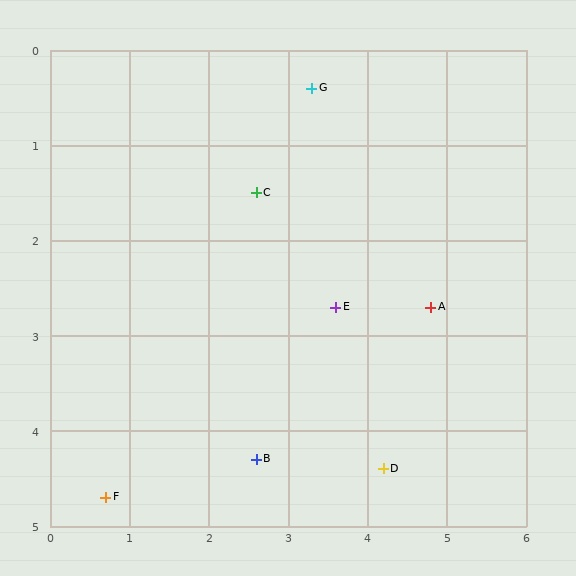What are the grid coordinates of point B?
Point B is at approximately (2.6, 4.3).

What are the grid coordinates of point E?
Point E is at approximately (3.6, 2.7).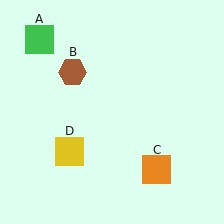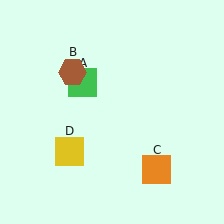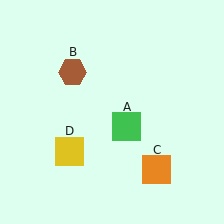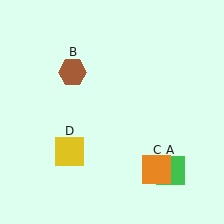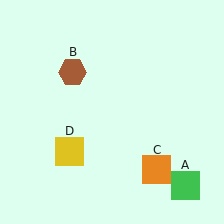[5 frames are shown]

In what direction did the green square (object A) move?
The green square (object A) moved down and to the right.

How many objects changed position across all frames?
1 object changed position: green square (object A).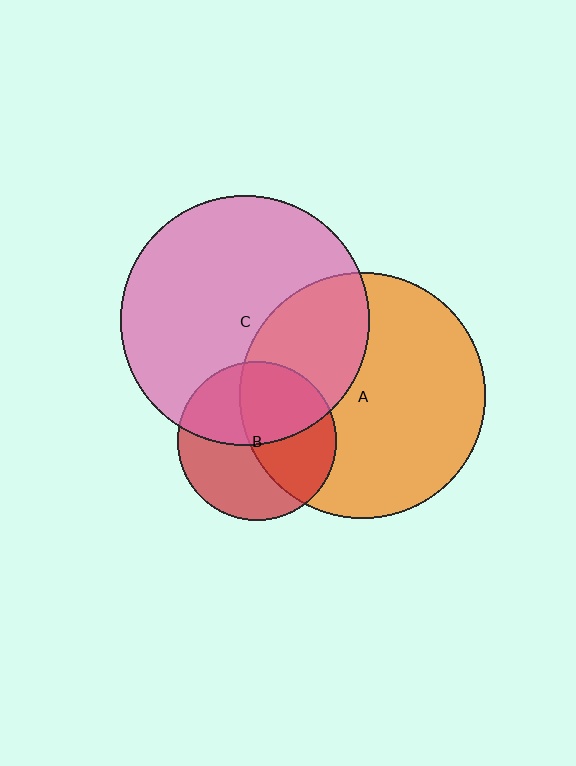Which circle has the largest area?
Circle C (pink).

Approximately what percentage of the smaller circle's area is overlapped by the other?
Approximately 50%.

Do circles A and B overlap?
Yes.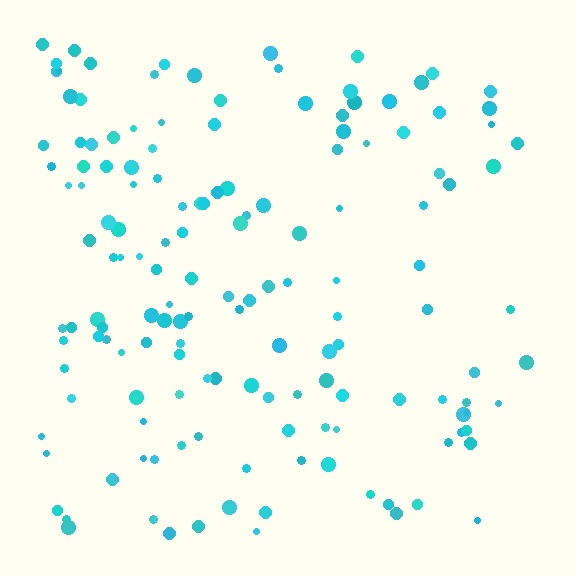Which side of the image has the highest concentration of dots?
The left.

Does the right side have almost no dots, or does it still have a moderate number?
Still a moderate number, just noticeably fewer than the left.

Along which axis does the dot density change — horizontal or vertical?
Horizontal.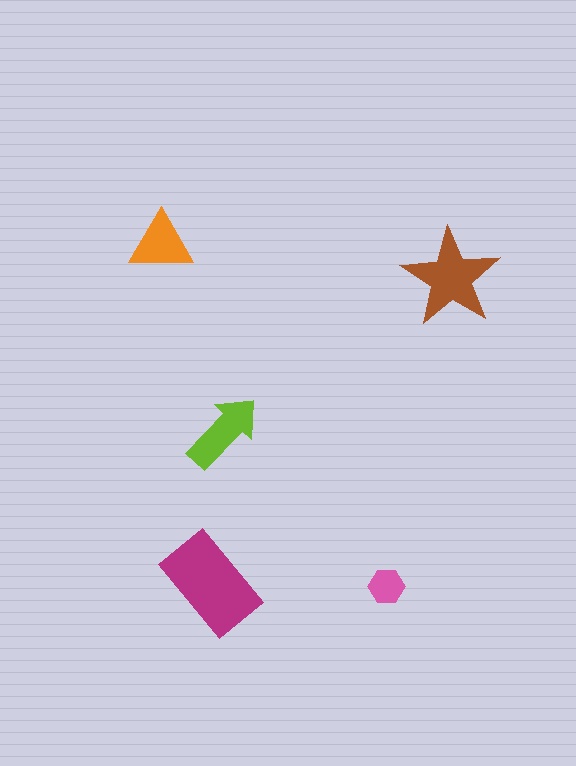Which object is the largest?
The magenta rectangle.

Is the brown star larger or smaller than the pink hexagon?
Larger.